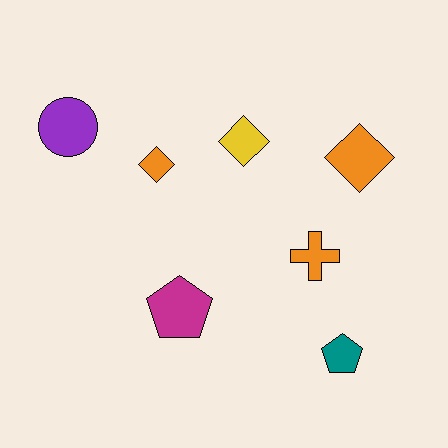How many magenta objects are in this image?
There is 1 magenta object.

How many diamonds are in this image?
There are 3 diamonds.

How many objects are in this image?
There are 7 objects.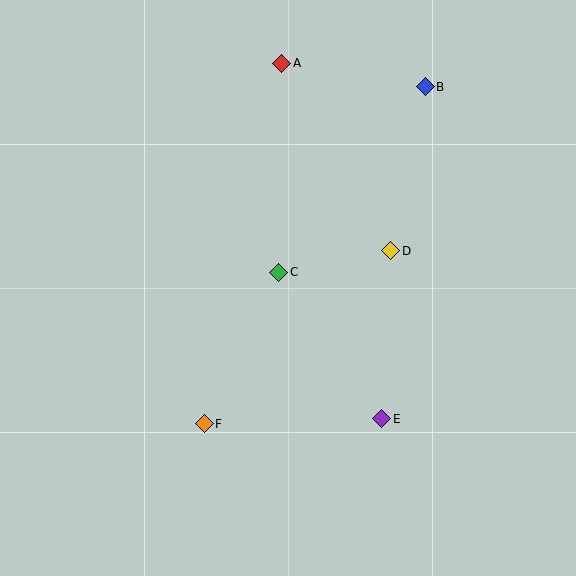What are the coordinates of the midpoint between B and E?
The midpoint between B and E is at (403, 253).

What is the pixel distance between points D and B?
The distance between D and B is 167 pixels.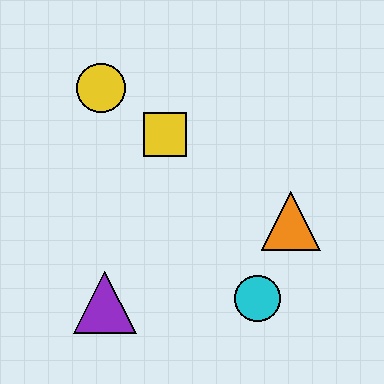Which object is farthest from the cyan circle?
The yellow circle is farthest from the cyan circle.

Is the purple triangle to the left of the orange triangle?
Yes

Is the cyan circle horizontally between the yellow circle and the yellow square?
No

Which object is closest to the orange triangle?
The cyan circle is closest to the orange triangle.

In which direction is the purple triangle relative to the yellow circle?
The purple triangle is below the yellow circle.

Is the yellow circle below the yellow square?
No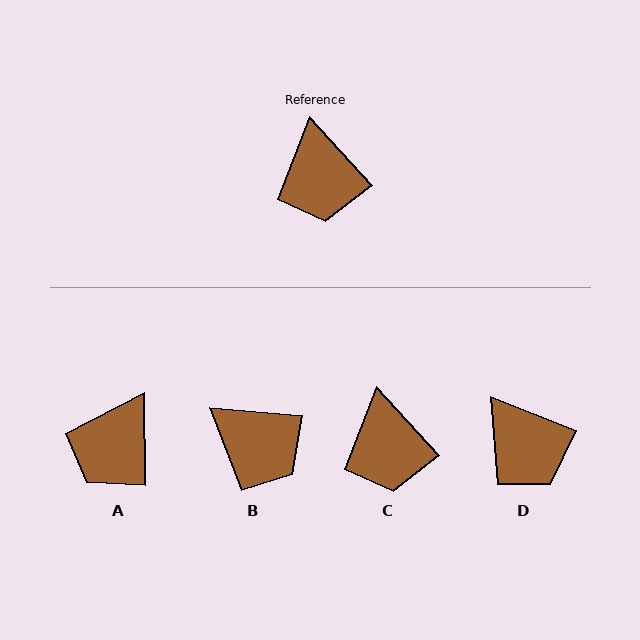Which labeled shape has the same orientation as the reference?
C.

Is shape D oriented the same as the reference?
No, it is off by about 26 degrees.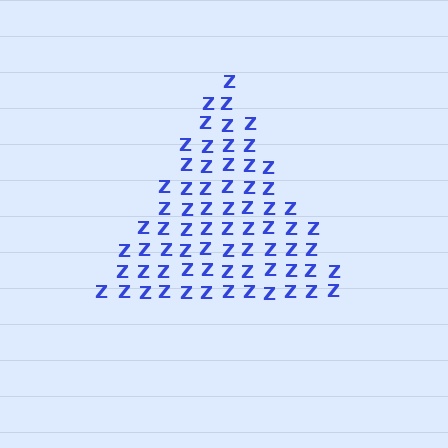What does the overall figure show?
The overall figure shows a triangle.